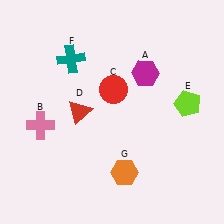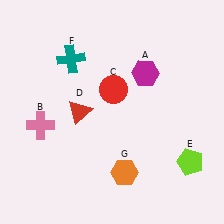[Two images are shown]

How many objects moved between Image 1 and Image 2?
1 object moved between the two images.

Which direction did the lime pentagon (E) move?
The lime pentagon (E) moved down.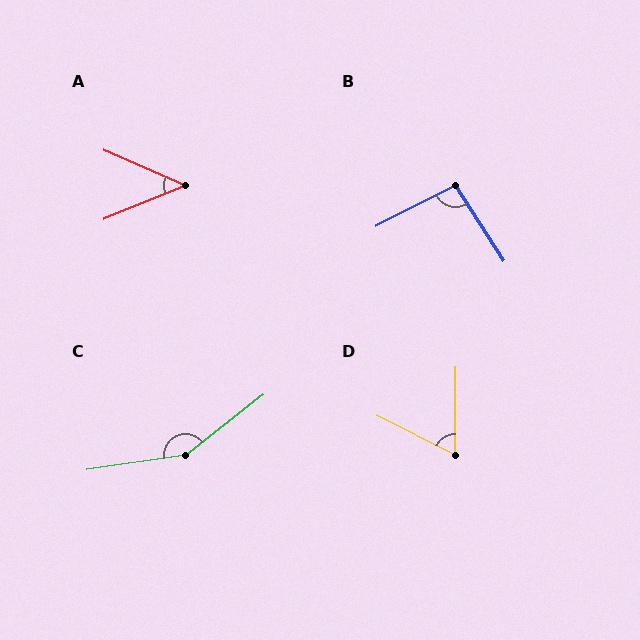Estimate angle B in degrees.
Approximately 95 degrees.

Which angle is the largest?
C, at approximately 150 degrees.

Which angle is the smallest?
A, at approximately 46 degrees.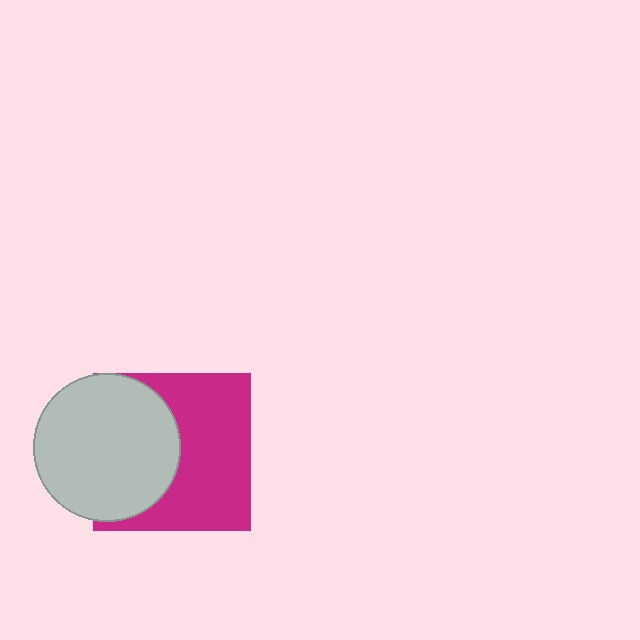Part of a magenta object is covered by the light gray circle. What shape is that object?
It is a square.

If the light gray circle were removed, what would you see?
You would see the complete magenta square.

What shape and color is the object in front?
The object in front is a light gray circle.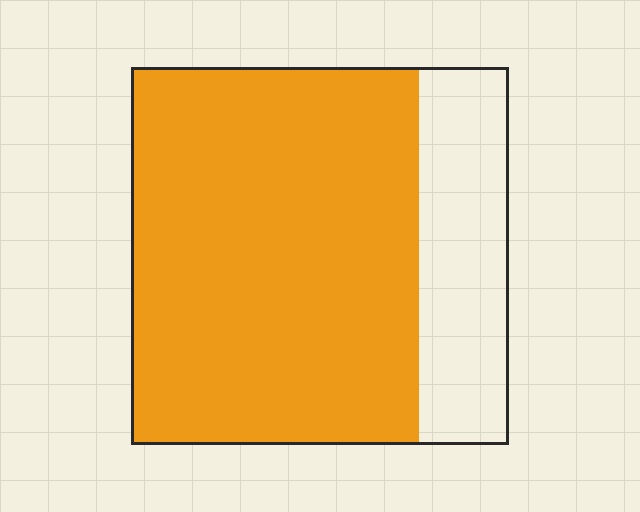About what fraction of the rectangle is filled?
About three quarters (3/4).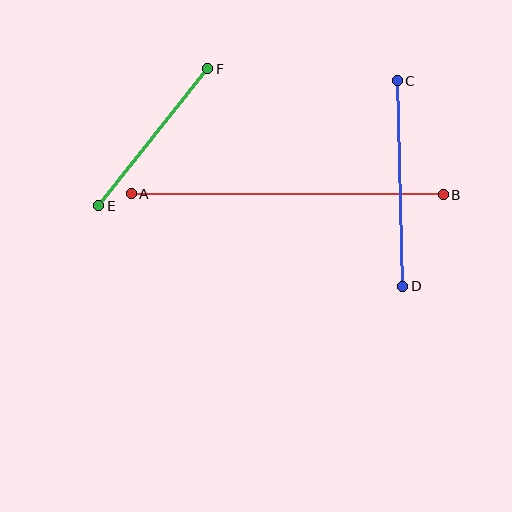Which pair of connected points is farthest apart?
Points A and B are farthest apart.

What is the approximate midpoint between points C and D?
The midpoint is at approximately (400, 183) pixels.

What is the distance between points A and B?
The distance is approximately 312 pixels.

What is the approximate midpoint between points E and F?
The midpoint is at approximately (153, 137) pixels.